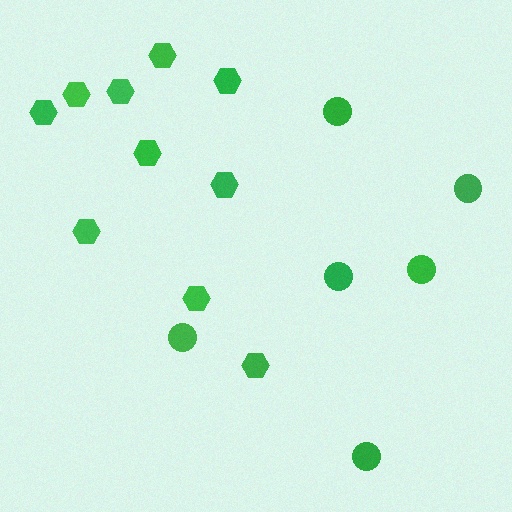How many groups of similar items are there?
There are 2 groups: one group of hexagons (10) and one group of circles (6).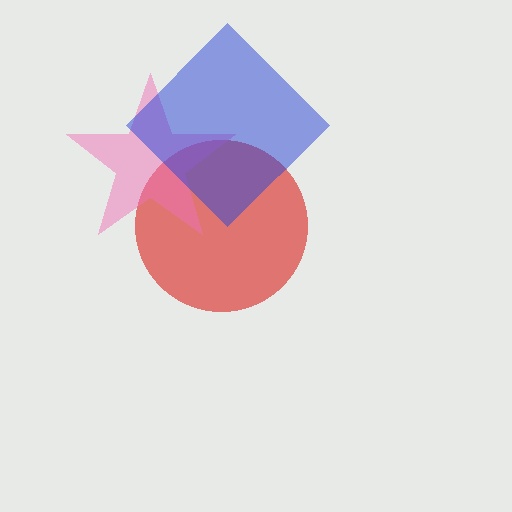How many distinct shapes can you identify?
There are 3 distinct shapes: a red circle, a pink star, a blue diamond.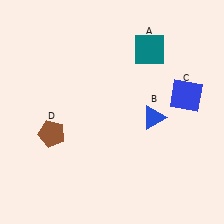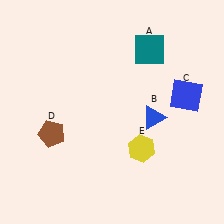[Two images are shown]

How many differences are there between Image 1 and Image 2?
There is 1 difference between the two images.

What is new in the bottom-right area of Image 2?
A yellow hexagon (E) was added in the bottom-right area of Image 2.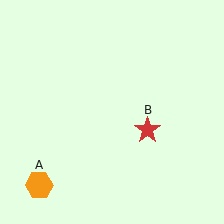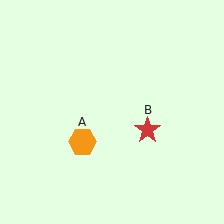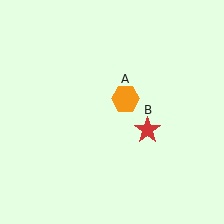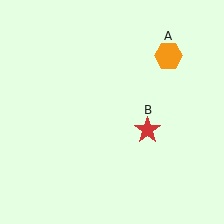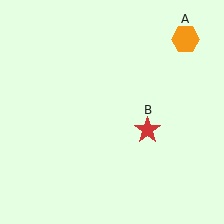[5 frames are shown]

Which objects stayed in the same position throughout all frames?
Red star (object B) remained stationary.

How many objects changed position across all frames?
1 object changed position: orange hexagon (object A).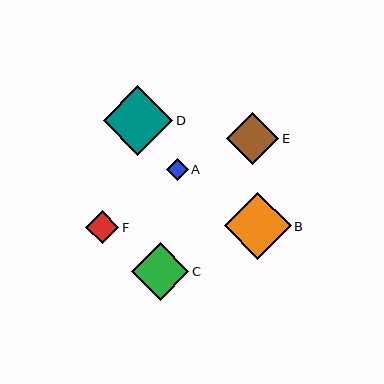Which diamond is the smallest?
Diamond A is the smallest with a size of approximately 22 pixels.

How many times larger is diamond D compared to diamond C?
Diamond D is approximately 1.2 times the size of diamond C.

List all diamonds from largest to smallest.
From largest to smallest: D, B, C, E, F, A.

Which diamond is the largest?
Diamond D is the largest with a size of approximately 69 pixels.